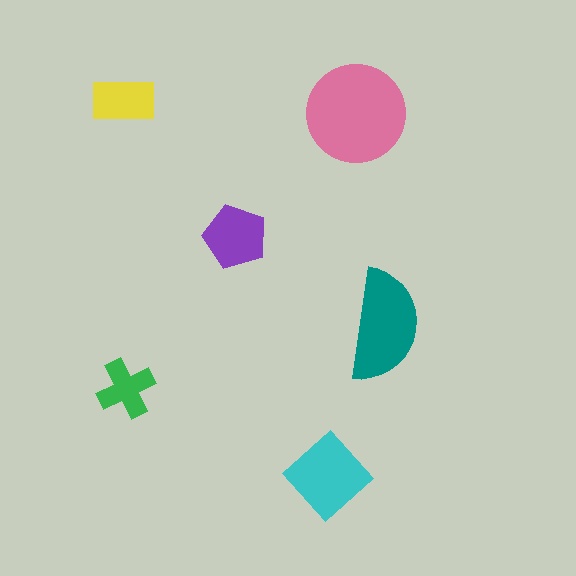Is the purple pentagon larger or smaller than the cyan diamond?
Smaller.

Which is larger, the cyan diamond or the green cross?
The cyan diamond.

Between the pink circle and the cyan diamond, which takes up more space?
The pink circle.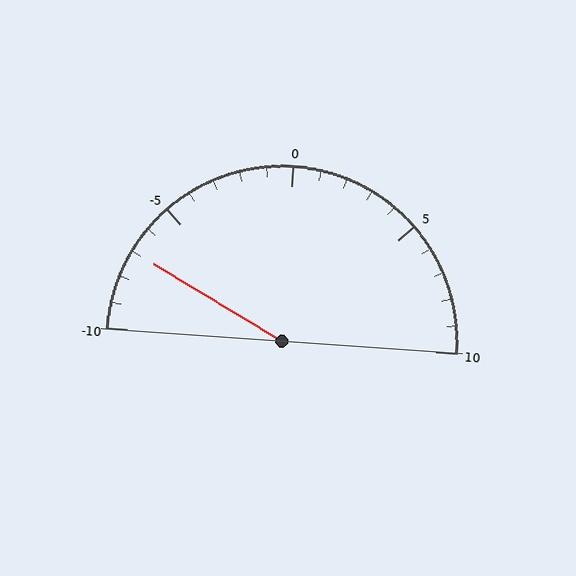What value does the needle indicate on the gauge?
The needle indicates approximately -7.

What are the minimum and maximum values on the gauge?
The gauge ranges from -10 to 10.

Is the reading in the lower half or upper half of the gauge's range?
The reading is in the lower half of the range (-10 to 10).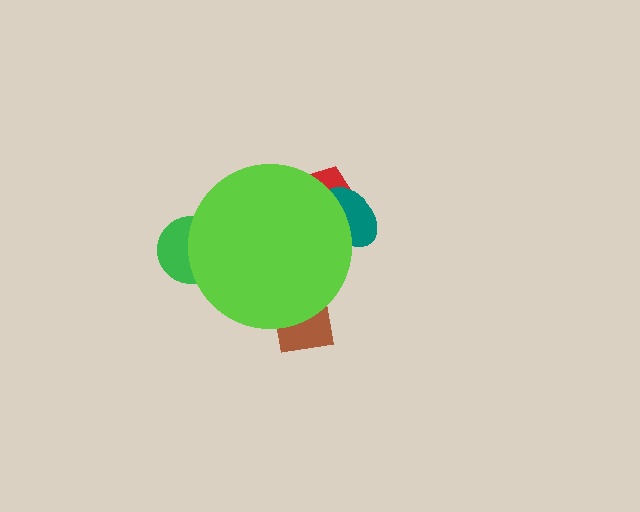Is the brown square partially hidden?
Yes, the brown square is partially hidden behind the lime circle.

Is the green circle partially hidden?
Yes, the green circle is partially hidden behind the lime circle.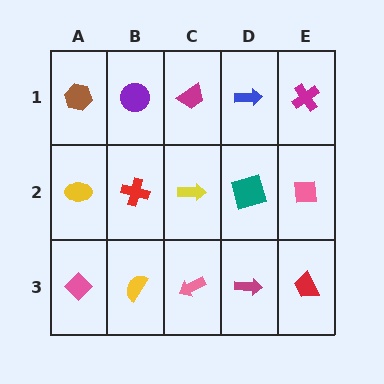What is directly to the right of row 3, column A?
A yellow semicircle.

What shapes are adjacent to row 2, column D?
A blue arrow (row 1, column D), a magenta arrow (row 3, column D), a yellow arrow (row 2, column C), a pink square (row 2, column E).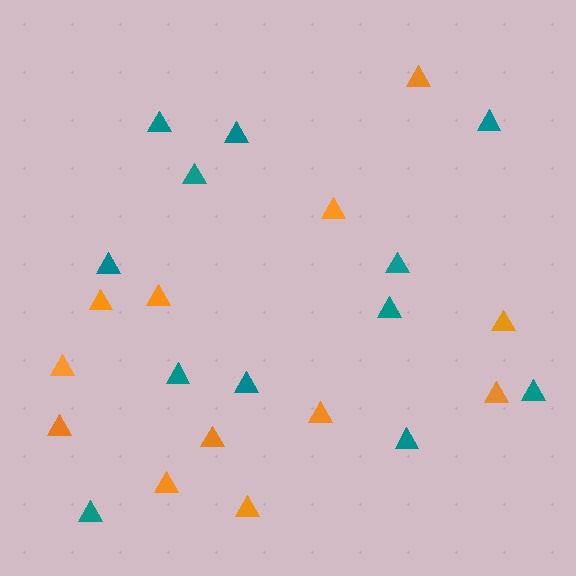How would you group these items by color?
There are 2 groups: one group of teal triangles (12) and one group of orange triangles (12).